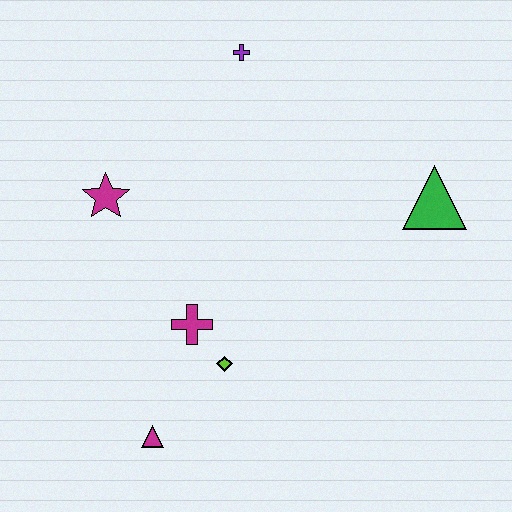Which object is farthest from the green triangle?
The magenta triangle is farthest from the green triangle.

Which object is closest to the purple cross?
The magenta star is closest to the purple cross.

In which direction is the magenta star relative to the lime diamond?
The magenta star is above the lime diamond.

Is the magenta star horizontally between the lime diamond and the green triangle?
No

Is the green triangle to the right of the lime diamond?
Yes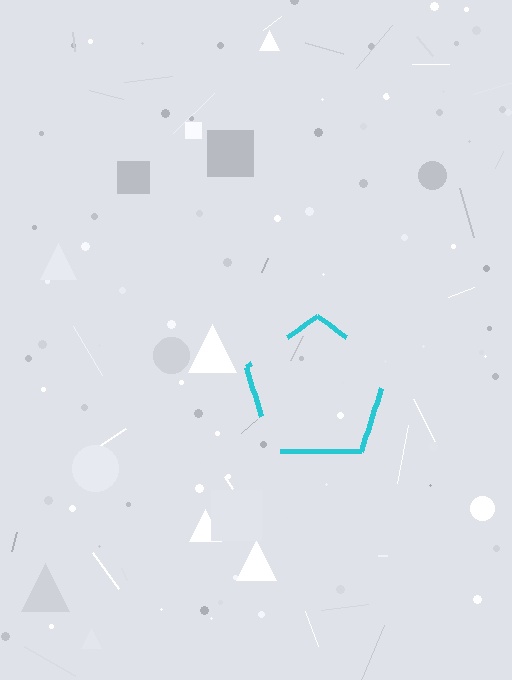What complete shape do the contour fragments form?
The contour fragments form a pentagon.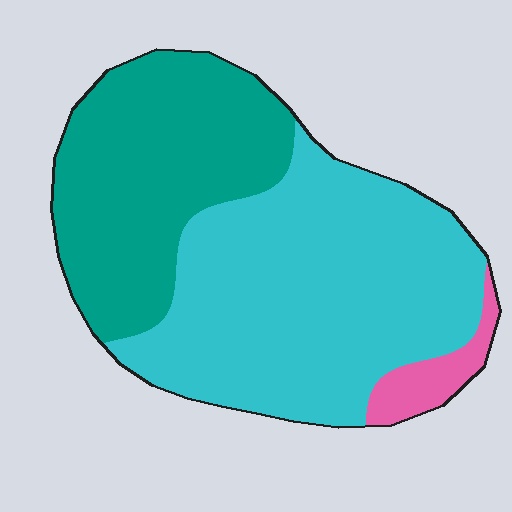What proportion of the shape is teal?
Teal covers about 40% of the shape.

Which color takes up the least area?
Pink, at roughly 5%.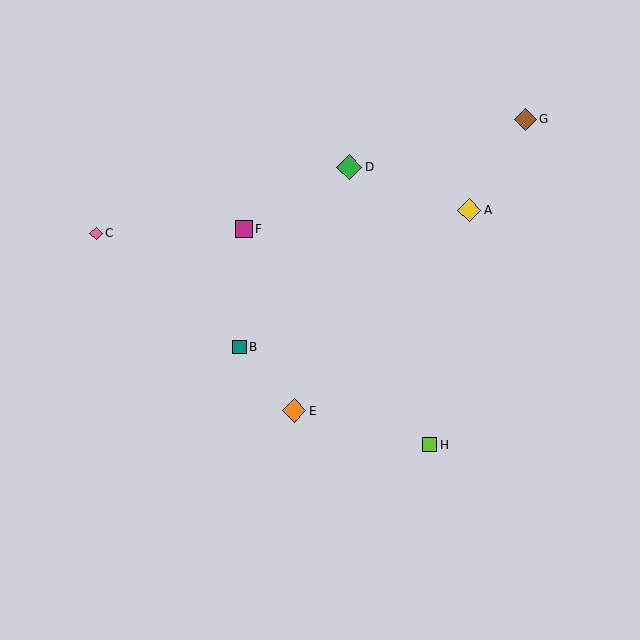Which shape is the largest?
The green diamond (labeled D) is the largest.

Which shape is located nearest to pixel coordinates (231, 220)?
The magenta square (labeled F) at (244, 229) is nearest to that location.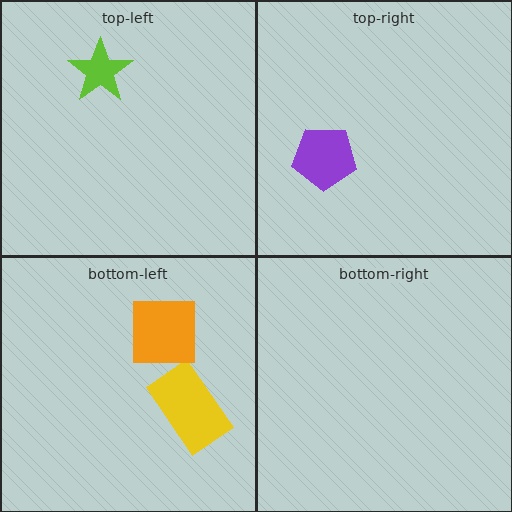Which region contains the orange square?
The bottom-left region.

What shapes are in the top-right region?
The purple pentagon.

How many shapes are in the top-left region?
1.